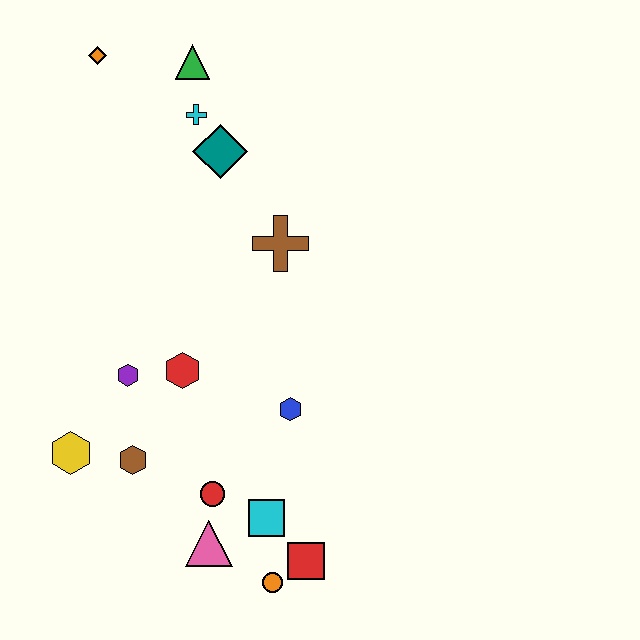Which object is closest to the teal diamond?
The cyan cross is closest to the teal diamond.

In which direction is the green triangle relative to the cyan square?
The green triangle is above the cyan square.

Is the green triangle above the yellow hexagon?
Yes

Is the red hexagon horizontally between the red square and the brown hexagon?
Yes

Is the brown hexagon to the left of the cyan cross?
Yes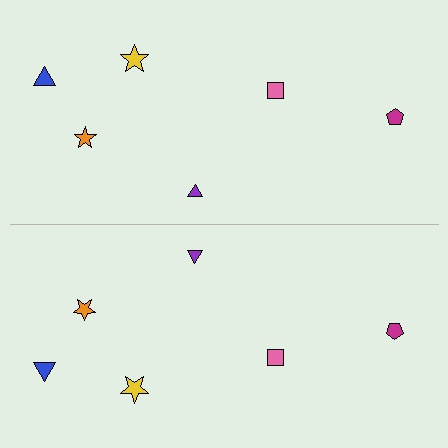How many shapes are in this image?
There are 12 shapes in this image.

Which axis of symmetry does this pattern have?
The pattern has a horizontal axis of symmetry running through the center of the image.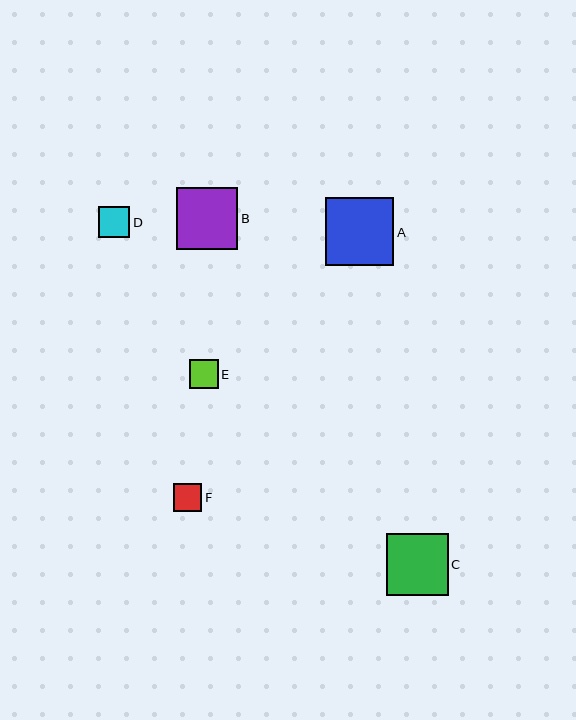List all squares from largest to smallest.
From largest to smallest: A, C, B, D, E, F.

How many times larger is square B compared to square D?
Square B is approximately 2.0 times the size of square D.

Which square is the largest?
Square A is the largest with a size of approximately 68 pixels.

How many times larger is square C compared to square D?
Square C is approximately 2.0 times the size of square D.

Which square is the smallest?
Square F is the smallest with a size of approximately 28 pixels.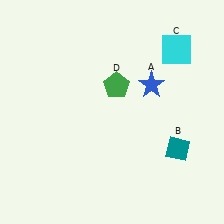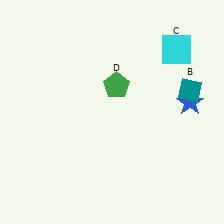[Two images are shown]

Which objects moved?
The objects that moved are: the blue star (A), the teal diamond (B).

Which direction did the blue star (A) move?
The blue star (A) moved right.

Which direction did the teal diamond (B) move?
The teal diamond (B) moved up.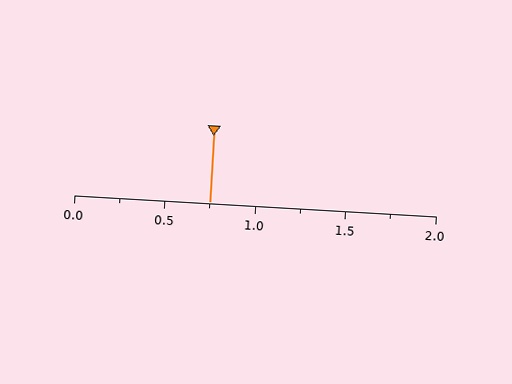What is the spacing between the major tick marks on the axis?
The major ticks are spaced 0.5 apart.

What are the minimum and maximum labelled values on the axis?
The axis runs from 0.0 to 2.0.